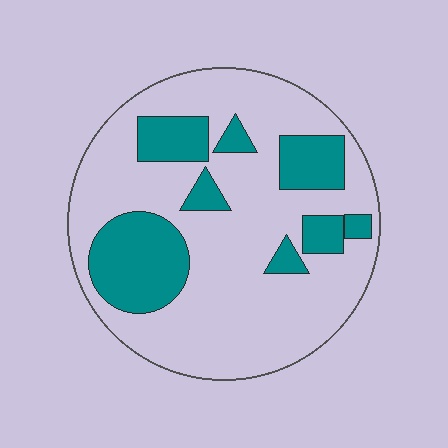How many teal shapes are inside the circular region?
8.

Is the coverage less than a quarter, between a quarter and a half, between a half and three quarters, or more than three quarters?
Between a quarter and a half.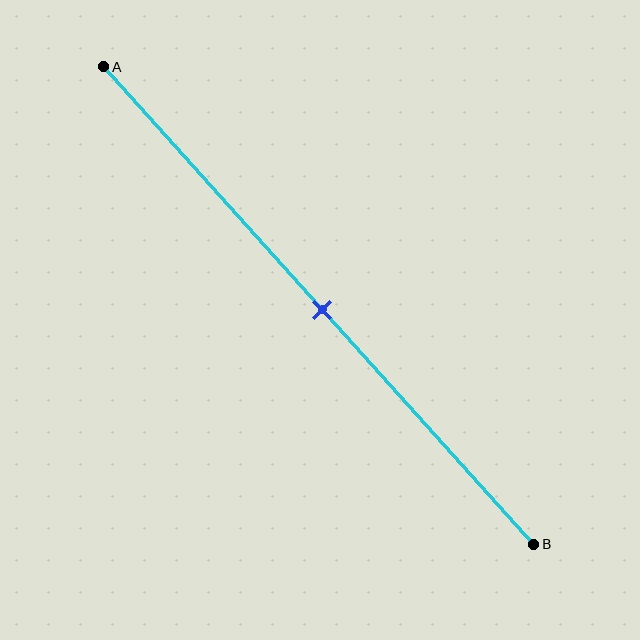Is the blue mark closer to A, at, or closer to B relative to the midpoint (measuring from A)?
The blue mark is approximately at the midpoint of segment AB.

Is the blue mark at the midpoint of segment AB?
Yes, the mark is approximately at the midpoint.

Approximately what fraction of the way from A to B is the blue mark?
The blue mark is approximately 50% of the way from A to B.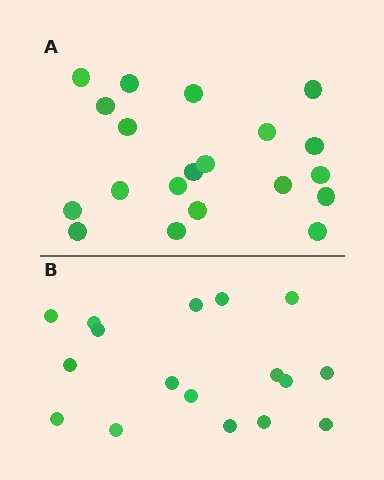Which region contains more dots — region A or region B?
Region A (the top region) has more dots.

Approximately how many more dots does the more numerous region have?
Region A has just a few more — roughly 2 or 3 more dots than region B.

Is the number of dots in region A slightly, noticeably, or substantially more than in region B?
Region A has only slightly more — the two regions are fairly close. The ratio is roughly 1.2 to 1.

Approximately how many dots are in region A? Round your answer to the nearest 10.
About 20 dots.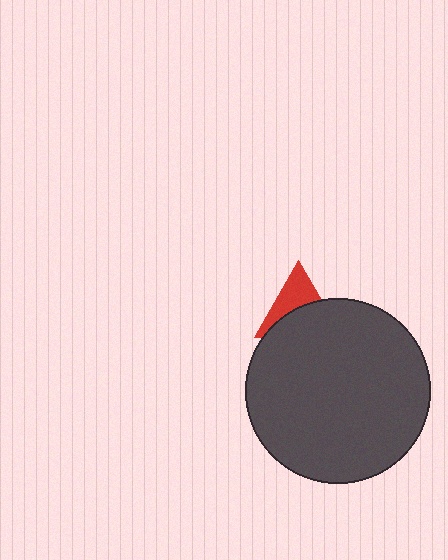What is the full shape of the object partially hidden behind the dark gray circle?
The partially hidden object is a red triangle.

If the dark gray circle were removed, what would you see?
You would see the complete red triangle.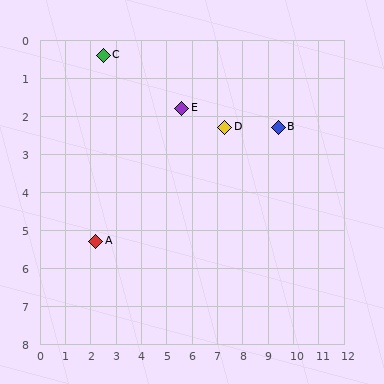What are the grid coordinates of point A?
Point A is at approximately (2.2, 5.3).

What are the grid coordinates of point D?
Point D is at approximately (7.3, 2.3).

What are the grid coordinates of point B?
Point B is at approximately (9.4, 2.3).